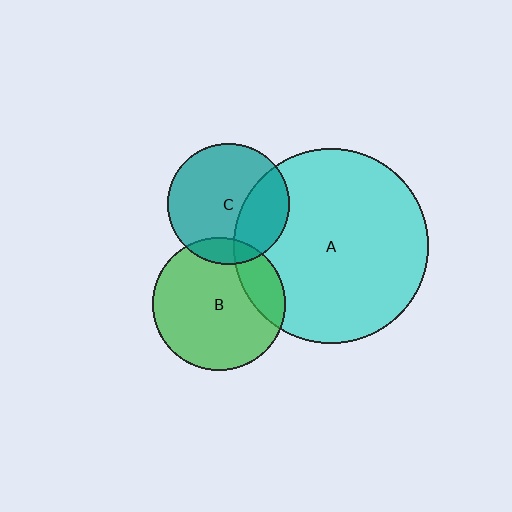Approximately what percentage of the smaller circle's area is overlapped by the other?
Approximately 20%.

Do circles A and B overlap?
Yes.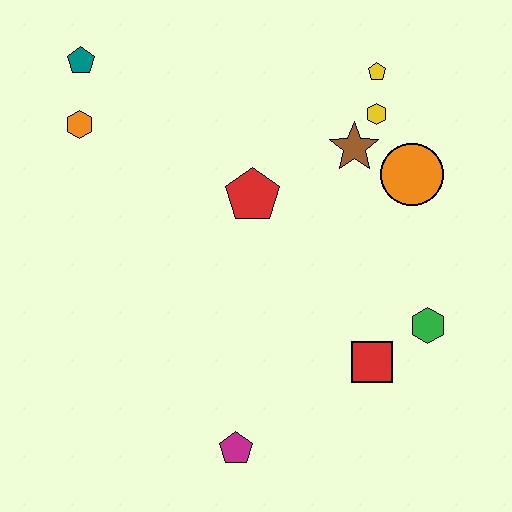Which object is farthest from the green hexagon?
The teal pentagon is farthest from the green hexagon.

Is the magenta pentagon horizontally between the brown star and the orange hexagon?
Yes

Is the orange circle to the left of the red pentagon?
No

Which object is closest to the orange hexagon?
The teal pentagon is closest to the orange hexagon.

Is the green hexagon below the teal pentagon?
Yes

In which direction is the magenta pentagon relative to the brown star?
The magenta pentagon is below the brown star.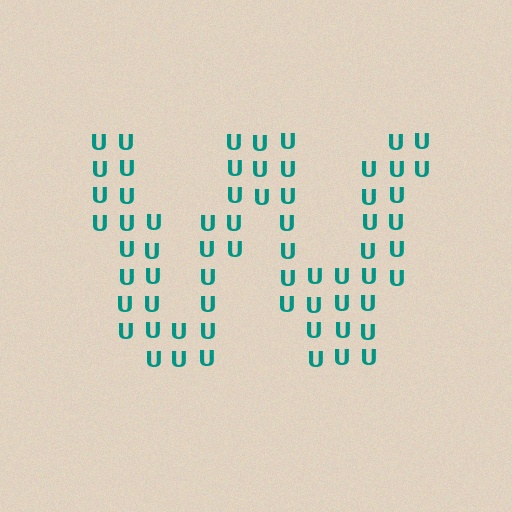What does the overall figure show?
The overall figure shows the letter W.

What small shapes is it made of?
It is made of small letter U's.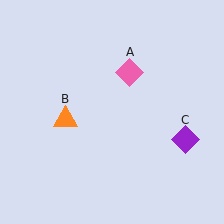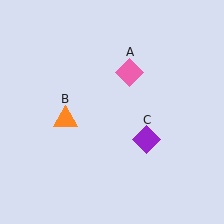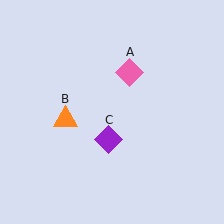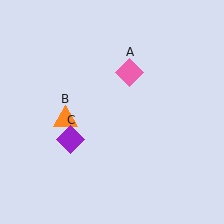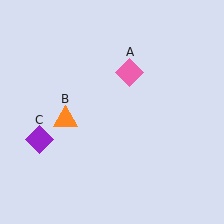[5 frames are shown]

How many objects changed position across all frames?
1 object changed position: purple diamond (object C).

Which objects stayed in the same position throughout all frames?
Pink diamond (object A) and orange triangle (object B) remained stationary.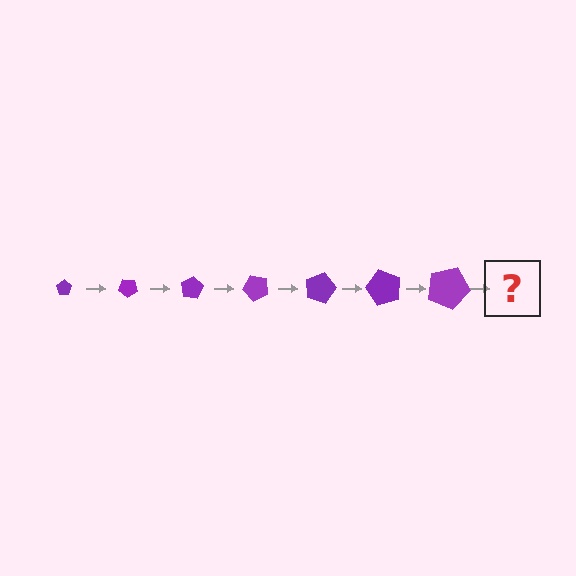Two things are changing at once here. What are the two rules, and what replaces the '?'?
The two rules are that the pentagon grows larger each step and it rotates 40 degrees each step. The '?' should be a pentagon, larger than the previous one and rotated 280 degrees from the start.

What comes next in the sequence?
The next element should be a pentagon, larger than the previous one and rotated 280 degrees from the start.